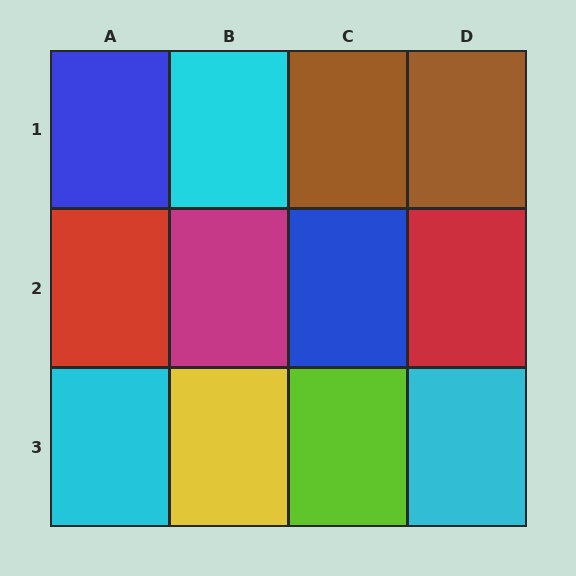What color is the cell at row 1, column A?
Blue.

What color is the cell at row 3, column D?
Cyan.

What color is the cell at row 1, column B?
Cyan.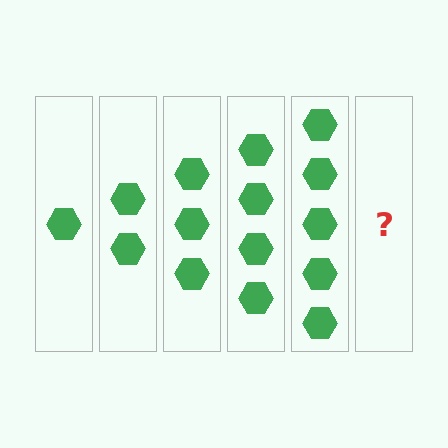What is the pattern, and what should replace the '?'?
The pattern is that each step adds one more hexagon. The '?' should be 6 hexagons.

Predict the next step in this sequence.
The next step is 6 hexagons.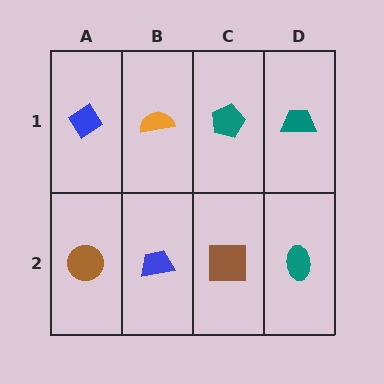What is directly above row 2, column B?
An orange semicircle.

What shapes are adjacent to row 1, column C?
A brown square (row 2, column C), an orange semicircle (row 1, column B), a teal trapezoid (row 1, column D).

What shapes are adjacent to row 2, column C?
A teal pentagon (row 1, column C), a blue trapezoid (row 2, column B), a teal ellipse (row 2, column D).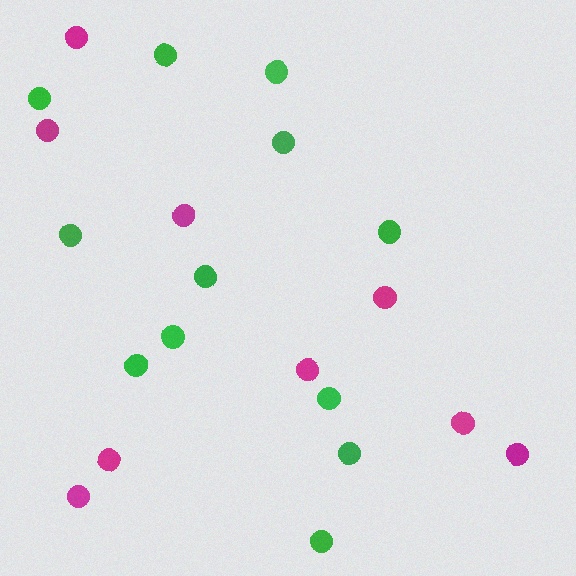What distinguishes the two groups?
There are 2 groups: one group of green circles (12) and one group of magenta circles (9).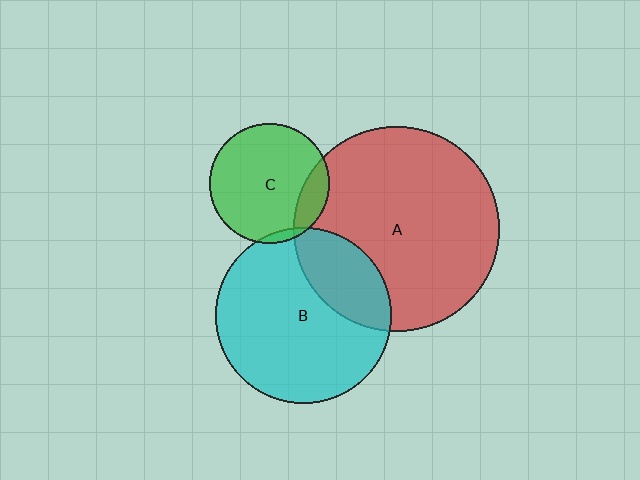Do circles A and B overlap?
Yes.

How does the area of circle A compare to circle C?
Approximately 2.9 times.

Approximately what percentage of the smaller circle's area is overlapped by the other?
Approximately 25%.